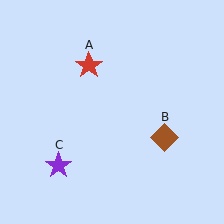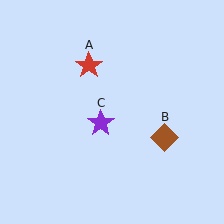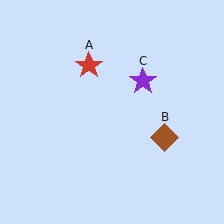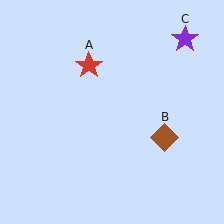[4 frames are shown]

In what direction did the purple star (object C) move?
The purple star (object C) moved up and to the right.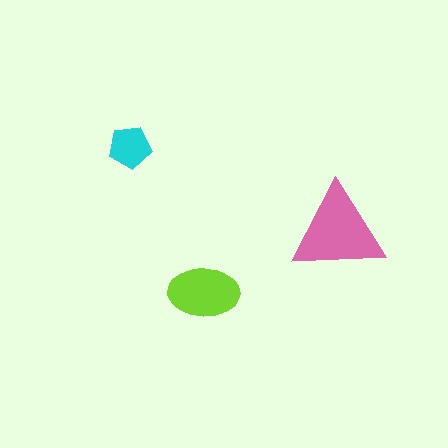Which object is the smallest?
The cyan pentagon.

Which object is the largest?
The pink triangle.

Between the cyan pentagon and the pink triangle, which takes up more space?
The pink triangle.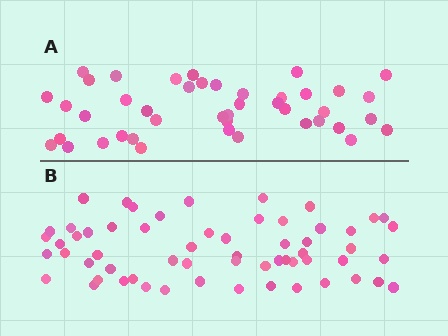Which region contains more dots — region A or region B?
Region B (the bottom region) has more dots.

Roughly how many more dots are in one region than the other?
Region B has approximately 15 more dots than region A.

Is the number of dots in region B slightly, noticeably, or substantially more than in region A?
Region B has noticeably more, but not dramatically so. The ratio is roughly 1.4 to 1.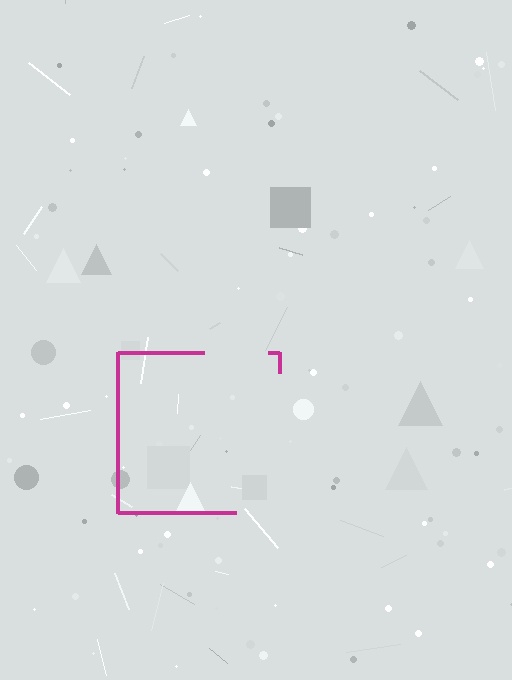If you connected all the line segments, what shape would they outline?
They would outline a square.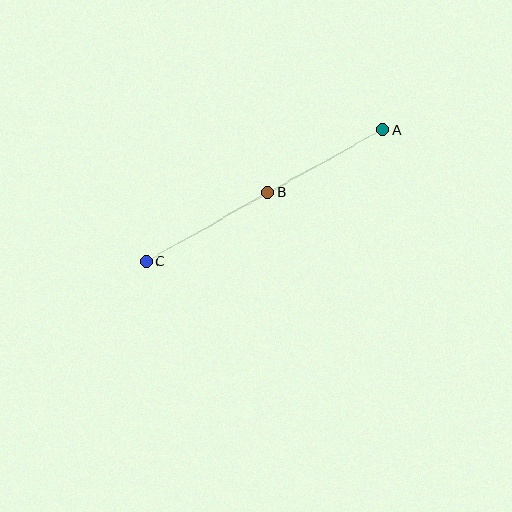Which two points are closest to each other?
Points A and B are closest to each other.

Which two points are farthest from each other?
Points A and C are farthest from each other.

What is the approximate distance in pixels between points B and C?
The distance between B and C is approximately 140 pixels.